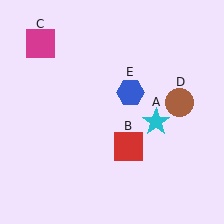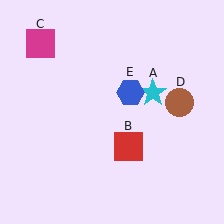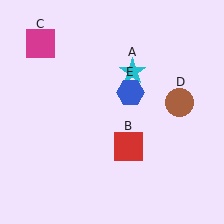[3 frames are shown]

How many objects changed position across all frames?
1 object changed position: cyan star (object A).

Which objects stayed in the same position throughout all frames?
Red square (object B) and magenta square (object C) and brown circle (object D) and blue hexagon (object E) remained stationary.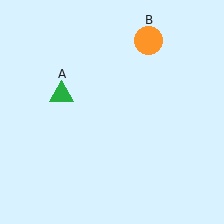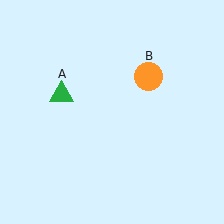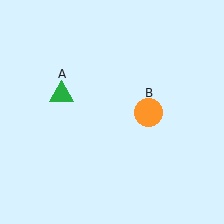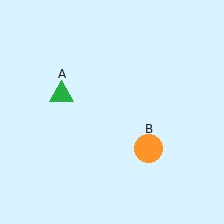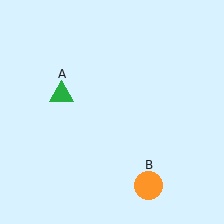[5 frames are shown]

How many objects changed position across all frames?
1 object changed position: orange circle (object B).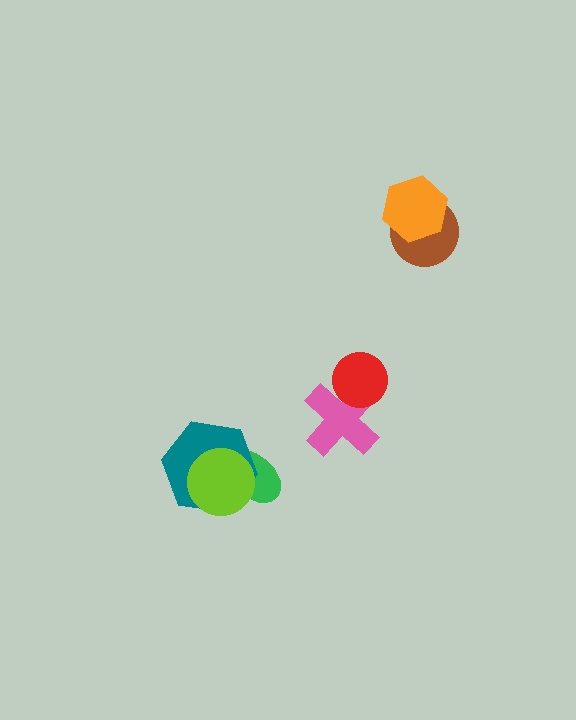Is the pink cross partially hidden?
Yes, it is partially covered by another shape.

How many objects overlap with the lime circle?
2 objects overlap with the lime circle.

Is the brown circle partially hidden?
Yes, it is partially covered by another shape.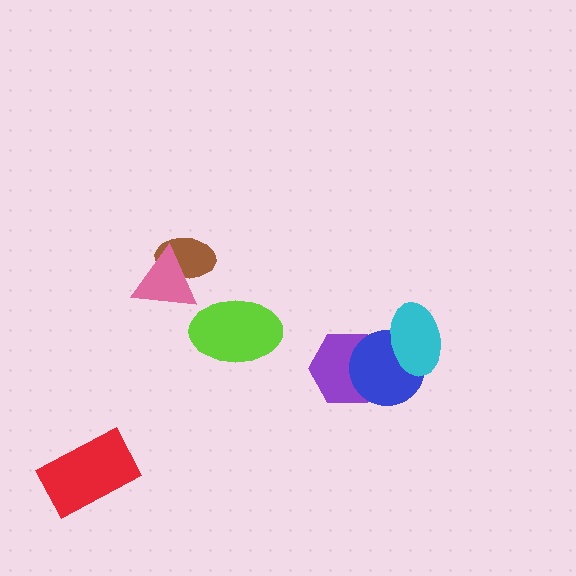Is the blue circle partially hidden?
Yes, it is partially covered by another shape.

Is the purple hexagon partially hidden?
Yes, it is partially covered by another shape.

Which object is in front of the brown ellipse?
The pink triangle is in front of the brown ellipse.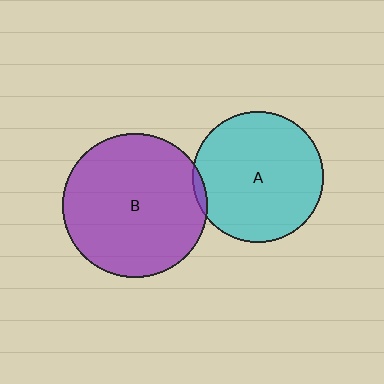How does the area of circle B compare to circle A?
Approximately 1.2 times.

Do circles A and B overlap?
Yes.